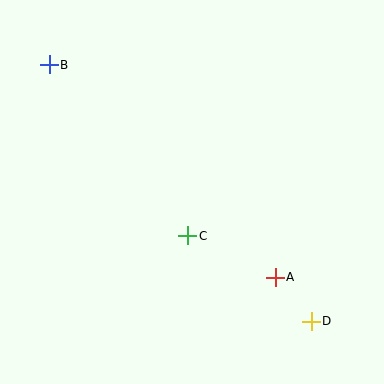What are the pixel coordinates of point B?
Point B is at (49, 65).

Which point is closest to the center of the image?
Point C at (188, 236) is closest to the center.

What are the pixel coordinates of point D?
Point D is at (311, 321).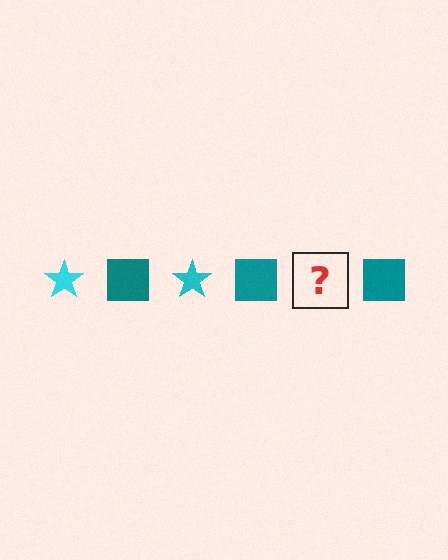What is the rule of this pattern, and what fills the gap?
The rule is that the pattern alternates between cyan star and teal square. The gap should be filled with a cyan star.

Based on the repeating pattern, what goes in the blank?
The blank should be a cyan star.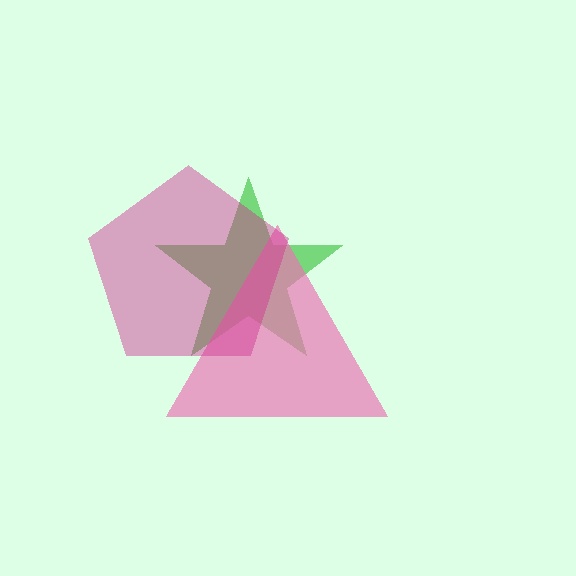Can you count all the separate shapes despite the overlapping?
Yes, there are 3 separate shapes.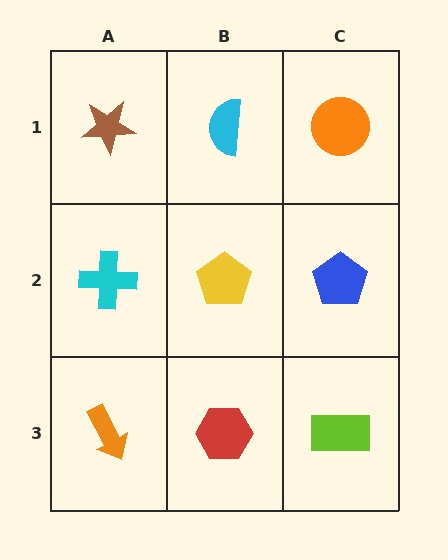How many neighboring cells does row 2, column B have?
4.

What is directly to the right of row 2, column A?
A yellow pentagon.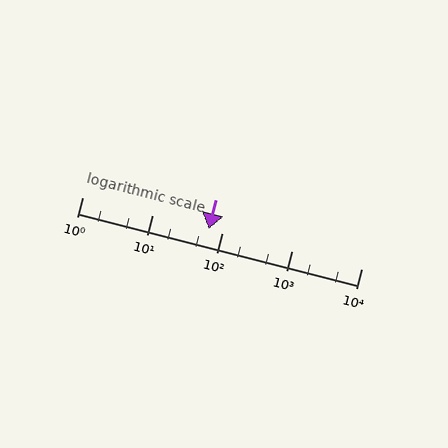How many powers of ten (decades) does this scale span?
The scale spans 4 decades, from 1 to 10000.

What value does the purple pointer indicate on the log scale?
The pointer indicates approximately 65.